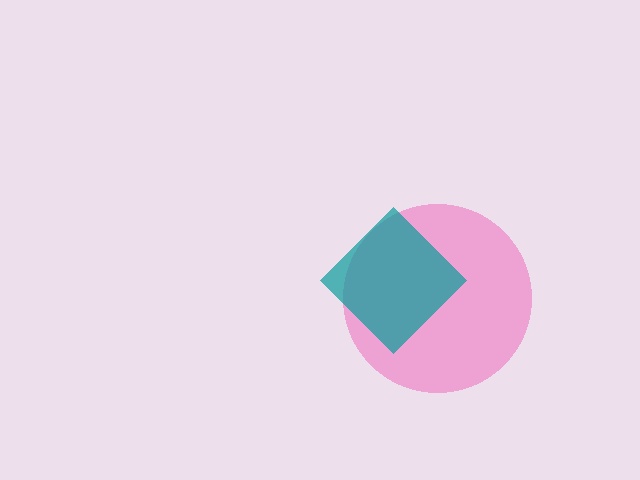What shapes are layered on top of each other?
The layered shapes are: a pink circle, a teal diamond.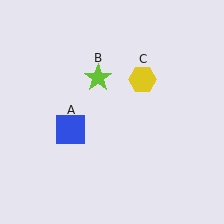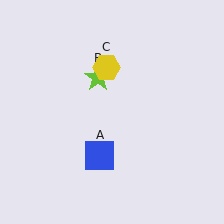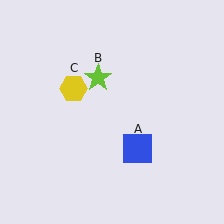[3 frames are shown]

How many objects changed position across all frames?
2 objects changed position: blue square (object A), yellow hexagon (object C).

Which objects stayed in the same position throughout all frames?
Lime star (object B) remained stationary.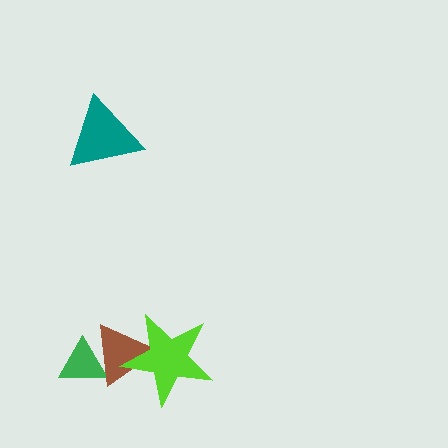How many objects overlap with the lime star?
1 object overlaps with the lime star.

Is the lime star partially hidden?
No, no other shape covers it.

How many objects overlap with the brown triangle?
2 objects overlap with the brown triangle.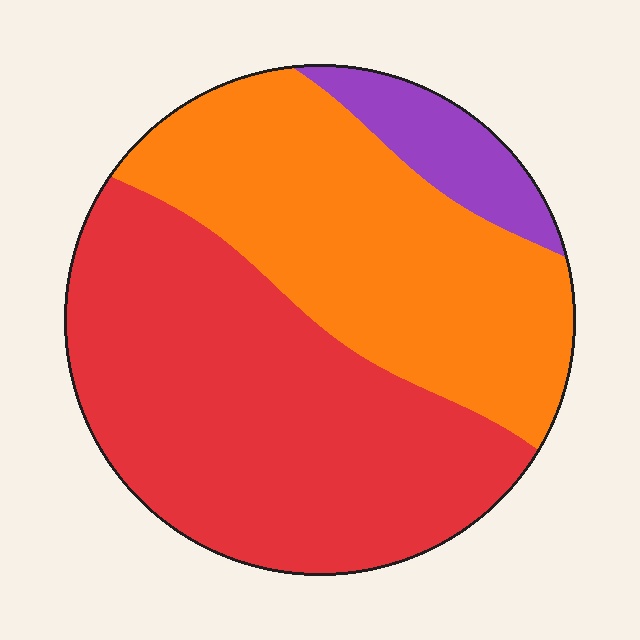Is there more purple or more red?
Red.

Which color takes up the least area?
Purple, at roughly 10%.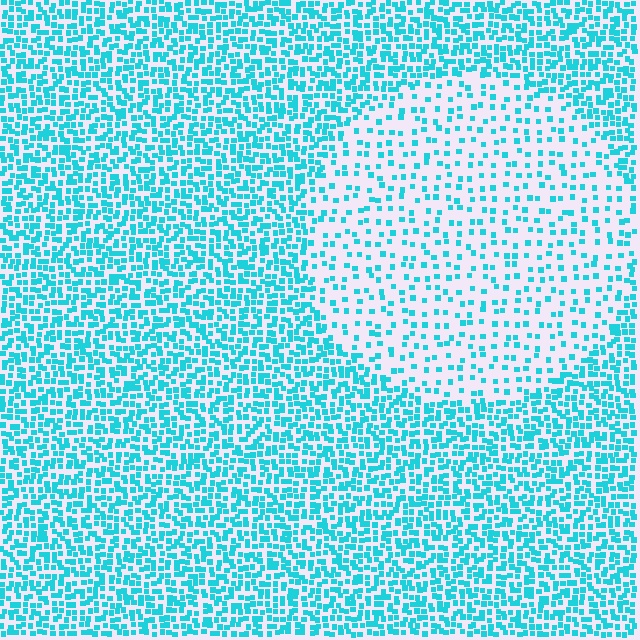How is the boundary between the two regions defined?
The boundary is defined by a change in element density (approximately 2.5x ratio). All elements are the same color, size, and shape.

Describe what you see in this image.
The image contains small cyan elements arranged at two different densities. A circle-shaped region is visible where the elements are less densely packed than the surrounding area.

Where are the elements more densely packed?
The elements are more densely packed outside the circle boundary.